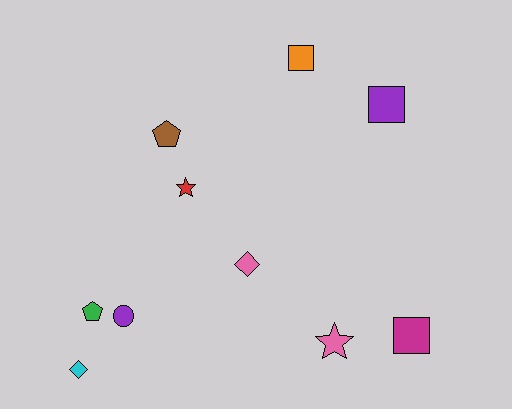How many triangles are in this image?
There are no triangles.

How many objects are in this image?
There are 10 objects.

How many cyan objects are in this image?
There is 1 cyan object.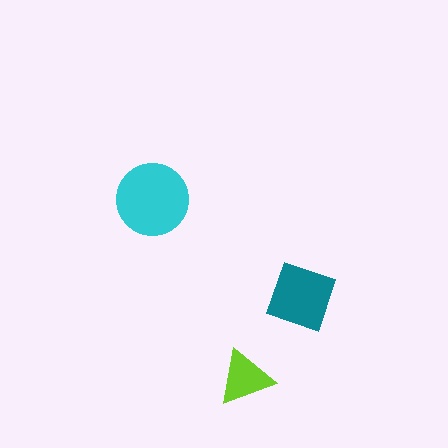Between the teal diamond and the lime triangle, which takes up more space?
The teal diamond.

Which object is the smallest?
The lime triangle.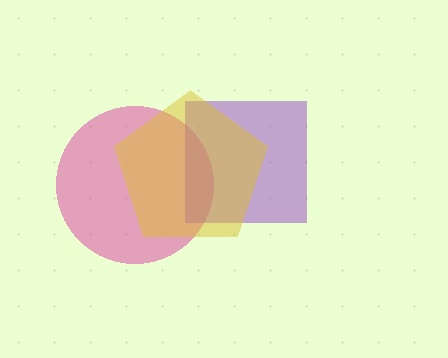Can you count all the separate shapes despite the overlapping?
Yes, there are 3 separate shapes.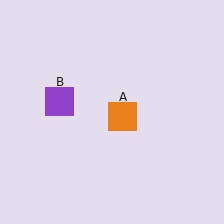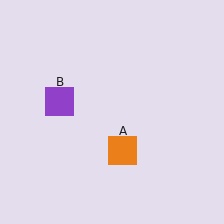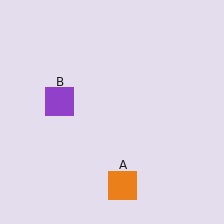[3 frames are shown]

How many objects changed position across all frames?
1 object changed position: orange square (object A).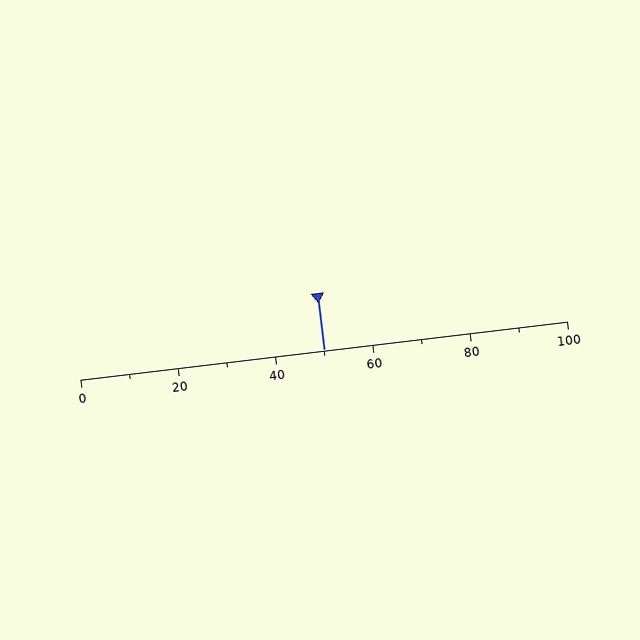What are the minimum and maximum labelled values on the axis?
The axis runs from 0 to 100.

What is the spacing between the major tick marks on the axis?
The major ticks are spaced 20 apart.